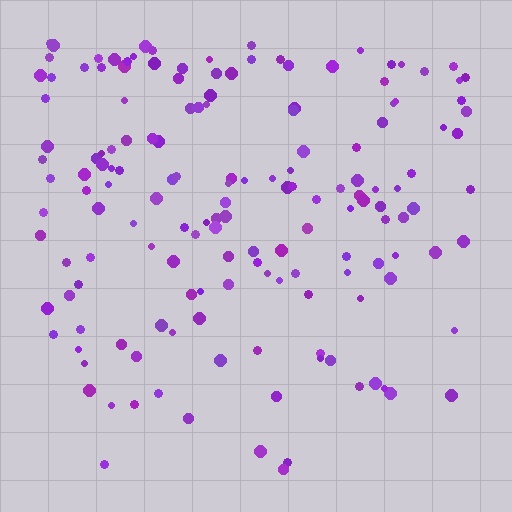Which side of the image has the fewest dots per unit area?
The bottom.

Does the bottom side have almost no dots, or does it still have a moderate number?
Still a moderate number, just noticeably fewer than the top.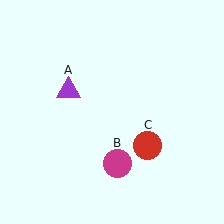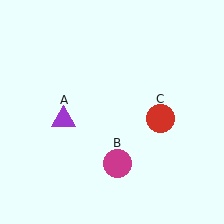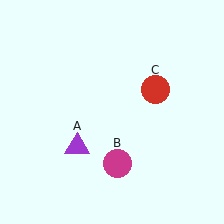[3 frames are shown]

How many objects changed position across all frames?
2 objects changed position: purple triangle (object A), red circle (object C).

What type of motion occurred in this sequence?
The purple triangle (object A), red circle (object C) rotated counterclockwise around the center of the scene.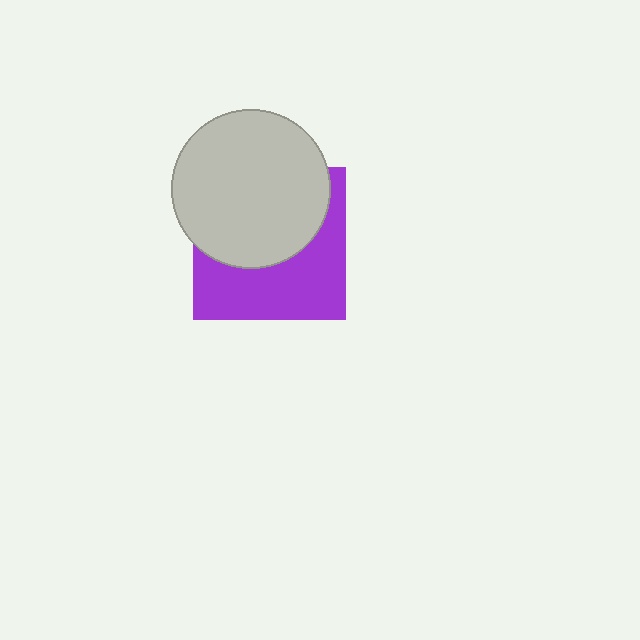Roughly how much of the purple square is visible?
About half of it is visible (roughly 48%).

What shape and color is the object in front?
The object in front is a light gray circle.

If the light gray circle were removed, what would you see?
You would see the complete purple square.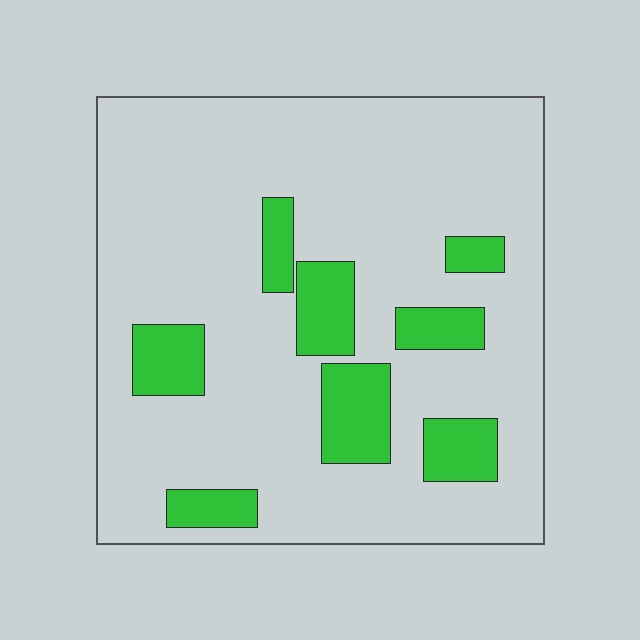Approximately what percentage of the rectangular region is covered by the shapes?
Approximately 20%.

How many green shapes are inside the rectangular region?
8.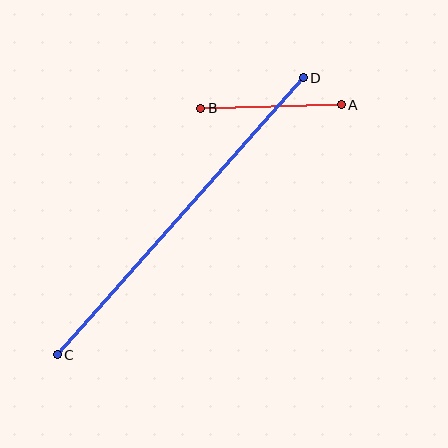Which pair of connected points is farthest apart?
Points C and D are farthest apart.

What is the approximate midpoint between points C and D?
The midpoint is at approximately (180, 216) pixels.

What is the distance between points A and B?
The distance is approximately 141 pixels.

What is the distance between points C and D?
The distance is approximately 370 pixels.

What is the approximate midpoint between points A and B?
The midpoint is at approximately (271, 106) pixels.